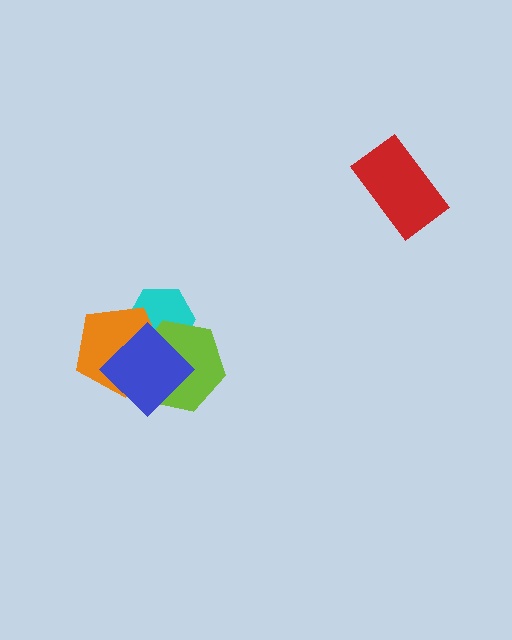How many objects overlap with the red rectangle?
0 objects overlap with the red rectangle.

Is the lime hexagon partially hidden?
Yes, it is partially covered by another shape.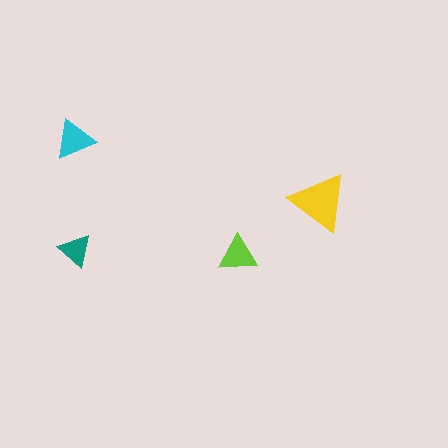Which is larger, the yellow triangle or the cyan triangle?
The yellow one.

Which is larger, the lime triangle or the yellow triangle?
The yellow one.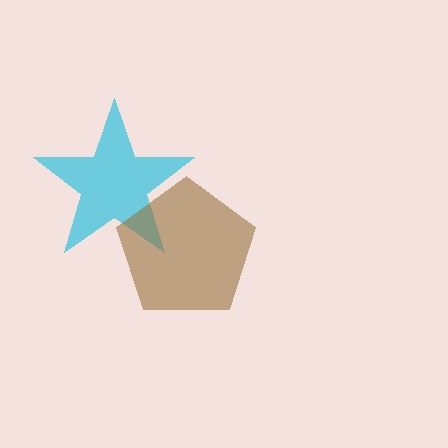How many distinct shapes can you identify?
There are 2 distinct shapes: a cyan star, a brown pentagon.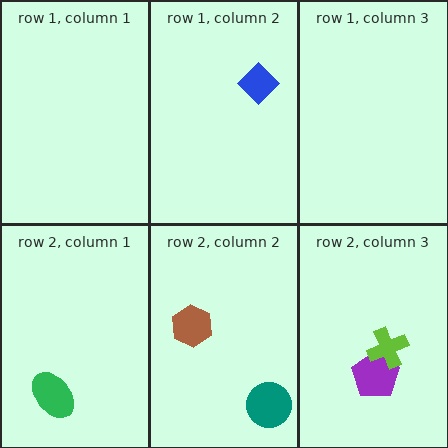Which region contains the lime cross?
The row 2, column 3 region.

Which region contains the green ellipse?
The row 2, column 1 region.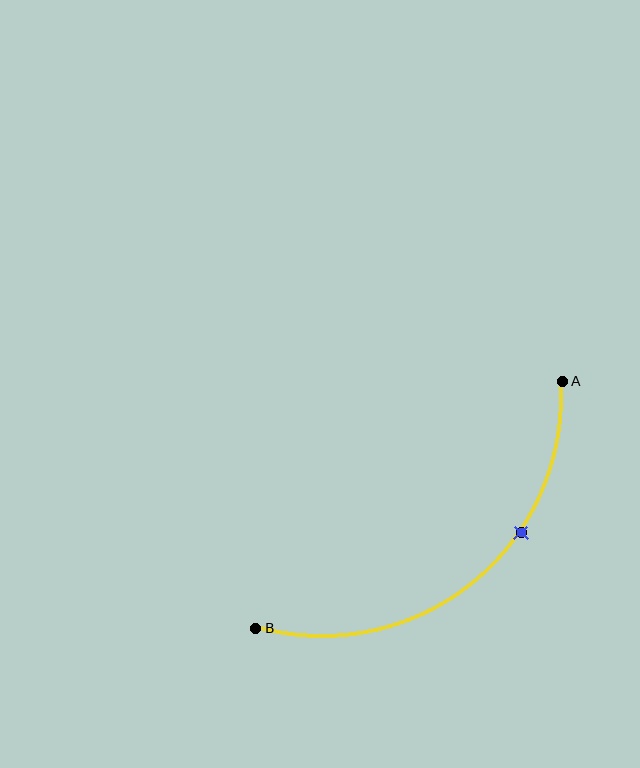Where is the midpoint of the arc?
The arc midpoint is the point on the curve farthest from the straight line joining A and B. It sits below and to the right of that line.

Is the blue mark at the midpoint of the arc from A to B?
No. The blue mark lies on the arc but is closer to endpoint A. The arc midpoint would be at the point on the curve equidistant along the arc from both A and B.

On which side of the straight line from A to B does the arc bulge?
The arc bulges below and to the right of the straight line connecting A and B.